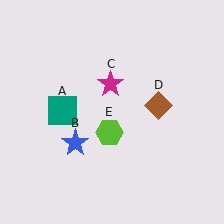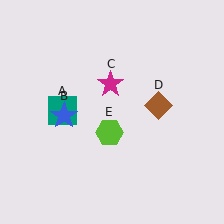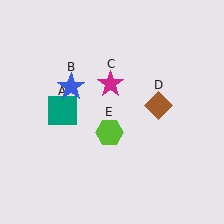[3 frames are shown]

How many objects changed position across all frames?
1 object changed position: blue star (object B).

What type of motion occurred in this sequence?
The blue star (object B) rotated clockwise around the center of the scene.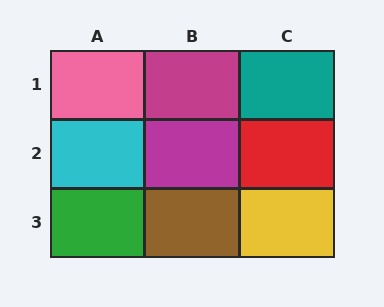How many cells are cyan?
1 cell is cyan.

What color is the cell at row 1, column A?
Pink.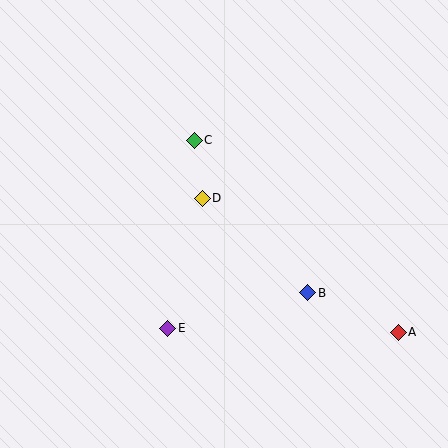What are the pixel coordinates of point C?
Point C is at (194, 140).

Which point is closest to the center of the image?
Point D at (202, 198) is closest to the center.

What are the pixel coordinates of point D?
Point D is at (202, 198).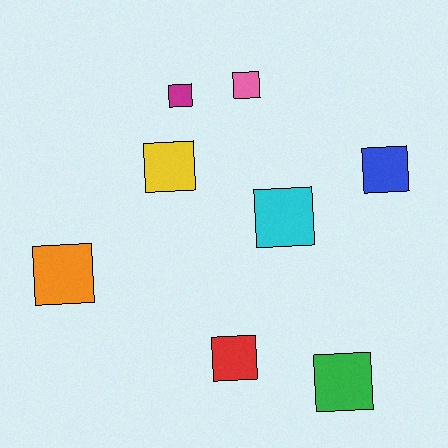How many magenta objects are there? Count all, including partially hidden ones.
There is 1 magenta object.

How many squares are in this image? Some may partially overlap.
There are 8 squares.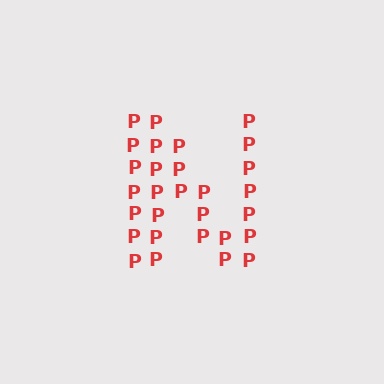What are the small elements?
The small elements are letter P's.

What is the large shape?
The large shape is the letter N.